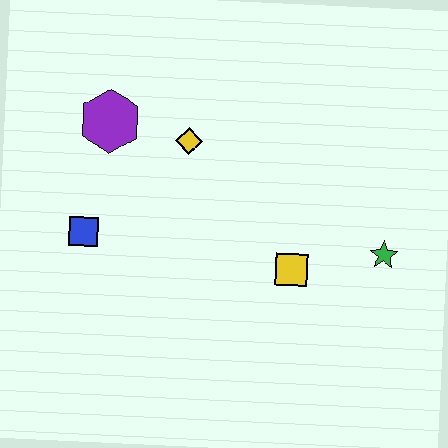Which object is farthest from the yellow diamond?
The green star is farthest from the yellow diamond.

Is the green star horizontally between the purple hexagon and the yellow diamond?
No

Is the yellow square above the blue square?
No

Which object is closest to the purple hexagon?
The yellow diamond is closest to the purple hexagon.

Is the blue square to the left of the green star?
Yes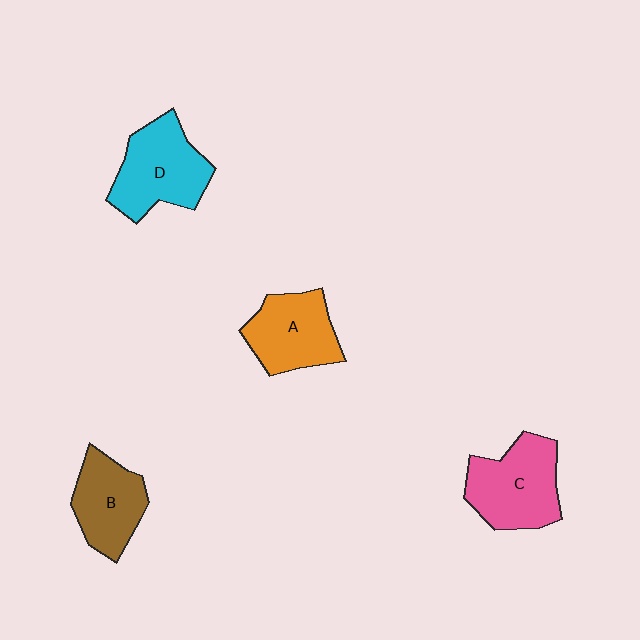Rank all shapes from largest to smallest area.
From largest to smallest: C (pink), D (cyan), A (orange), B (brown).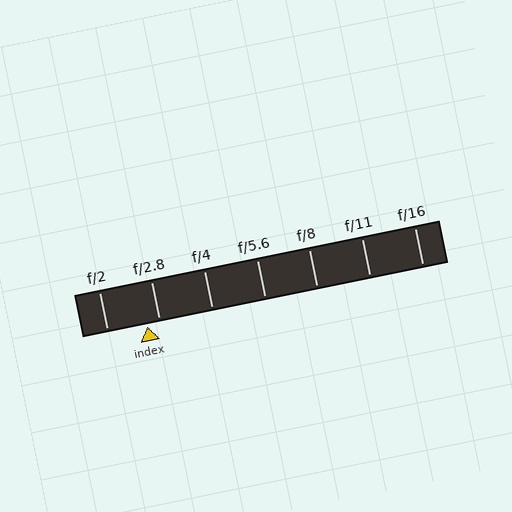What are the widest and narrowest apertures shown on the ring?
The widest aperture shown is f/2 and the narrowest is f/16.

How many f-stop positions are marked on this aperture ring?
There are 7 f-stop positions marked.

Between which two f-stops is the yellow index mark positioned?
The index mark is between f/2 and f/2.8.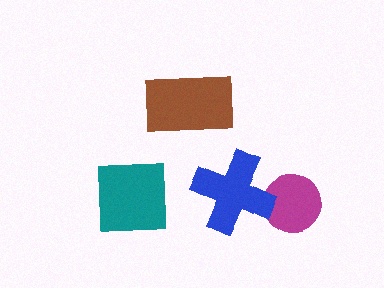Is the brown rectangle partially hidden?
No, no other shape covers it.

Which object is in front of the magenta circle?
The blue cross is in front of the magenta circle.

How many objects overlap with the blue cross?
1 object overlaps with the blue cross.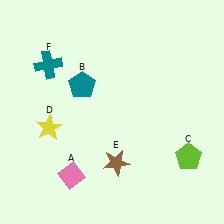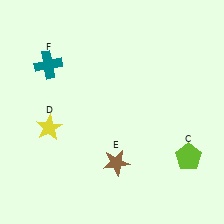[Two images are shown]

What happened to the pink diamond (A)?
The pink diamond (A) was removed in Image 2. It was in the bottom-left area of Image 1.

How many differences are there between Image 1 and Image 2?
There are 2 differences between the two images.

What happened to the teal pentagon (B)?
The teal pentagon (B) was removed in Image 2. It was in the top-left area of Image 1.